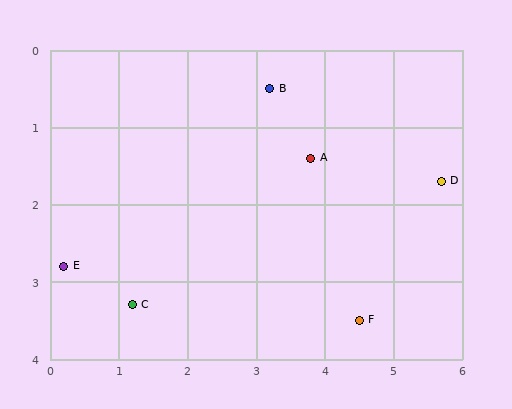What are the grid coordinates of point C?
Point C is at approximately (1.2, 3.3).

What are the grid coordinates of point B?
Point B is at approximately (3.2, 0.5).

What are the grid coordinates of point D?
Point D is at approximately (5.7, 1.7).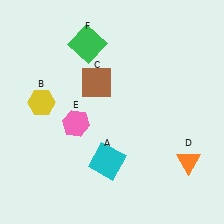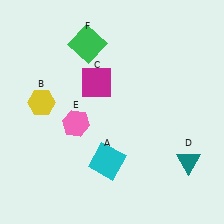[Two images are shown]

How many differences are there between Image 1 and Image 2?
There are 2 differences between the two images.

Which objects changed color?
C changed from brown to magenta. D changed from orange to teal.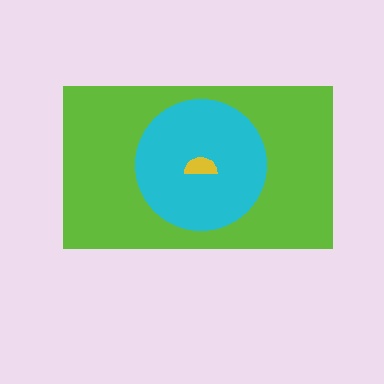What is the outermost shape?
The lime rectangle.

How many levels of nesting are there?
3.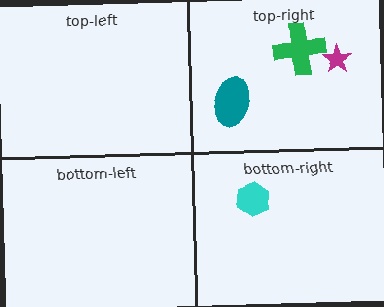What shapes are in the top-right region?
The green cross, the magenta star, the teal ellipse.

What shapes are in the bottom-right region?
The cyan hexagon.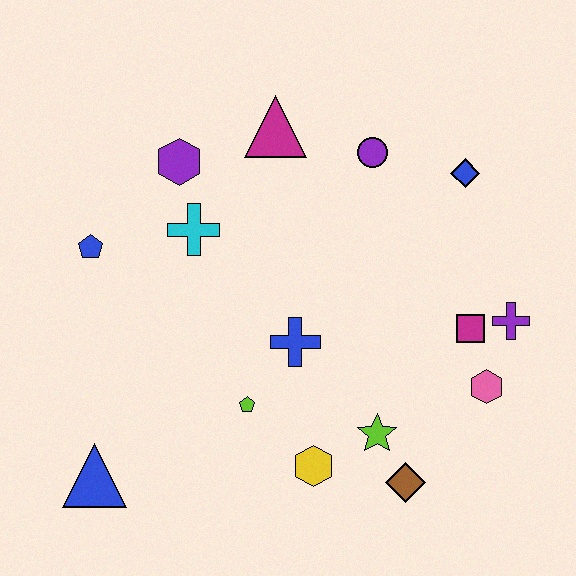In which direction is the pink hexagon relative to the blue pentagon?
The pink hexagon is to the right of the blue pentagon.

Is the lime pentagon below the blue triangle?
No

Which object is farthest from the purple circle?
The blue triangle is farthest from the purple circle.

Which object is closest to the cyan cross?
The purple hexagon is closest to the cyan cross.